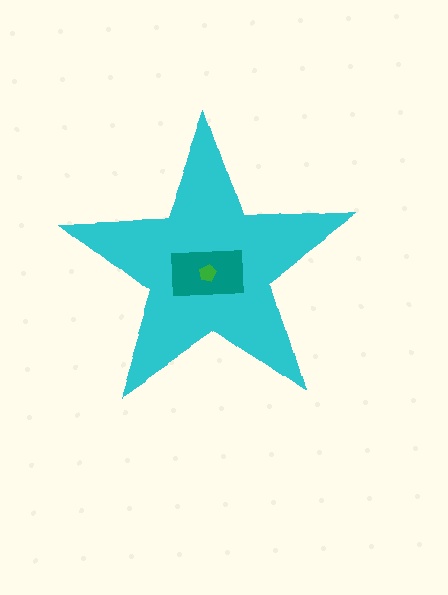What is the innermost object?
The green pentagon.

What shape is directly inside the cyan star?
The teal rectangle.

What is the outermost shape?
The cyan star.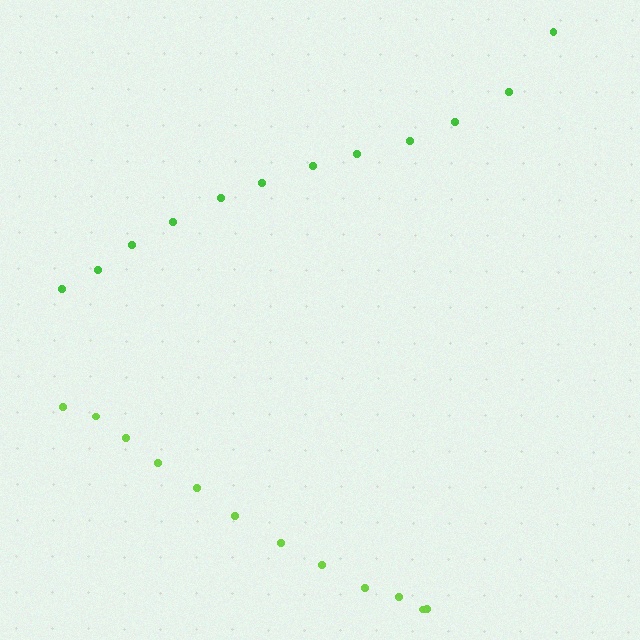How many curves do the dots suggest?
There are 2 distinct paths.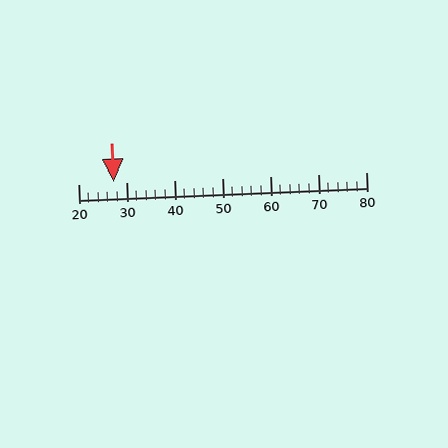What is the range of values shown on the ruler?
The ruler shows values from 20 to 80.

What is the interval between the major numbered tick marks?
The major tick marks are spaced 10 units apart.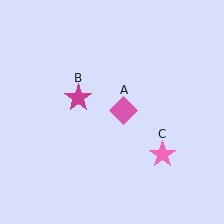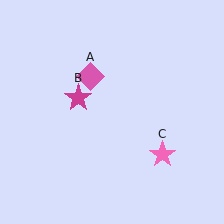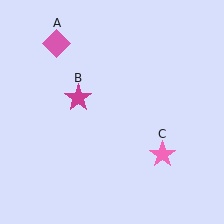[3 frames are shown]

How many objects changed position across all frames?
1 object changed position: pink diamond (object A).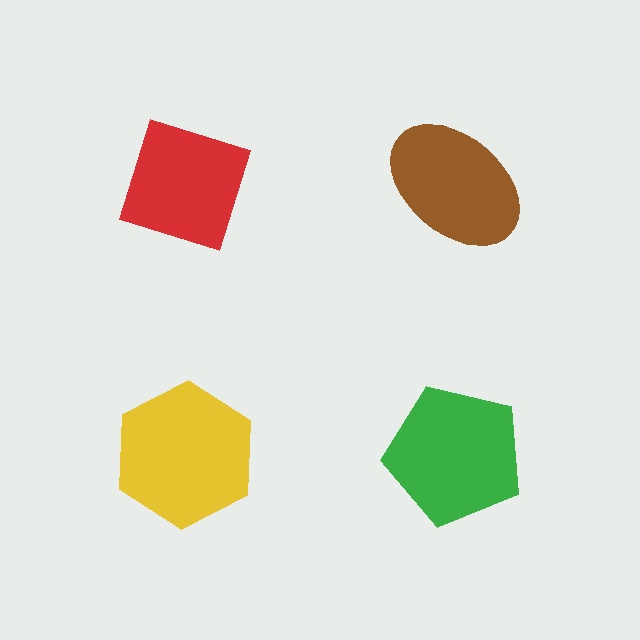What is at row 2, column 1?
A yellow hexagon.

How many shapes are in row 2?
2 shapes.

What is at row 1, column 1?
A red diamond.